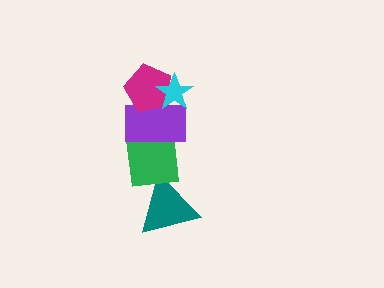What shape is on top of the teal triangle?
The green square is on top of the teal triangle.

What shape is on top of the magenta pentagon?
The cyan star is on top of the magenta pentagon.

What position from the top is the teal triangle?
The teal triangle is 5th from the top.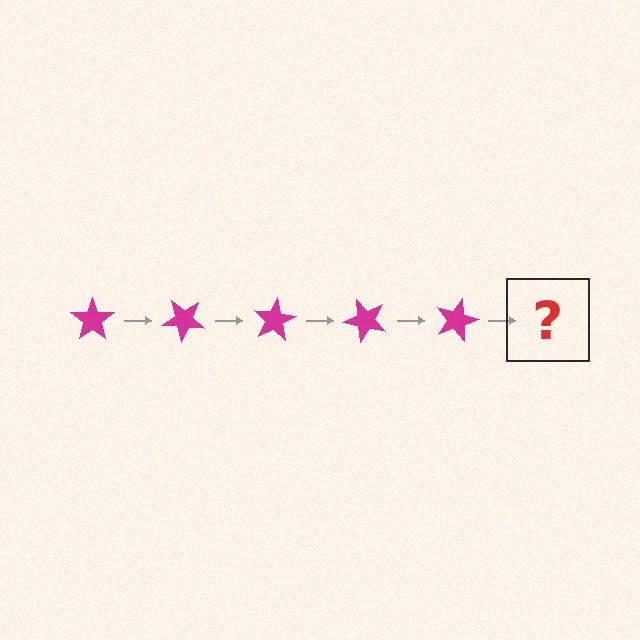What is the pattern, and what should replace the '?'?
The pattern is that the star rotates 40 degrees each step. The '?' should be a magenta star rotated 200 degrees.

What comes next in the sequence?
The next element should be a magenta star rotated 200 degrees.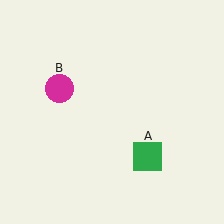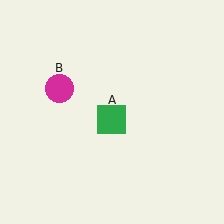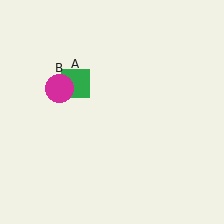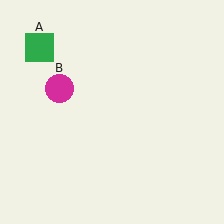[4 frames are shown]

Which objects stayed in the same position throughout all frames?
Magenta circle (object B) remained stationary.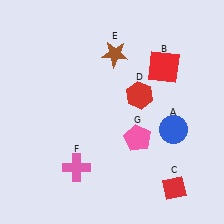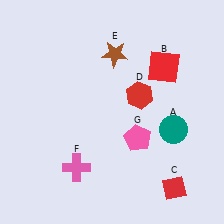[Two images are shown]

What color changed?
The circle (A) changed from blue in Image 1 to teal in Image 2.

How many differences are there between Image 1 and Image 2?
There is 1 difference between the two images.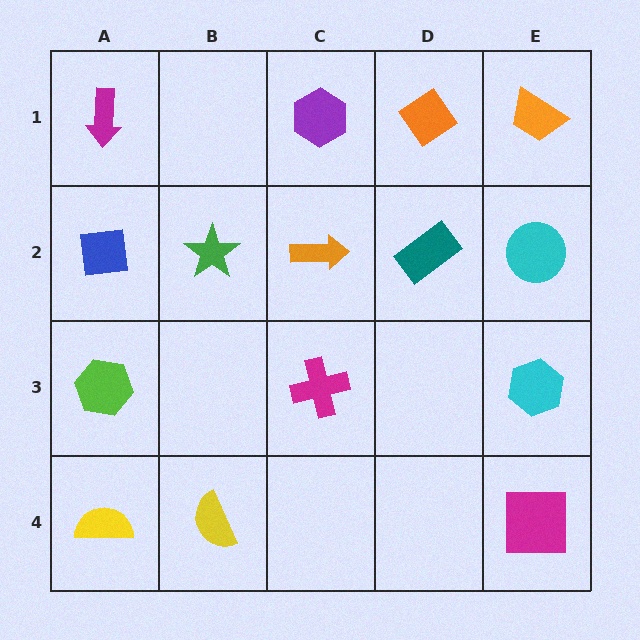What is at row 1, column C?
A purple hexagon.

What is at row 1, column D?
An orange diamond.